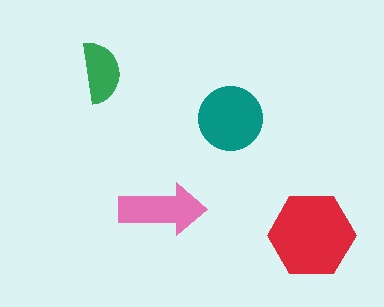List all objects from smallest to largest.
The green semicircle, the pink arrow, the teal circle, the red hexagon.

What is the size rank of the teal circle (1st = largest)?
2nd.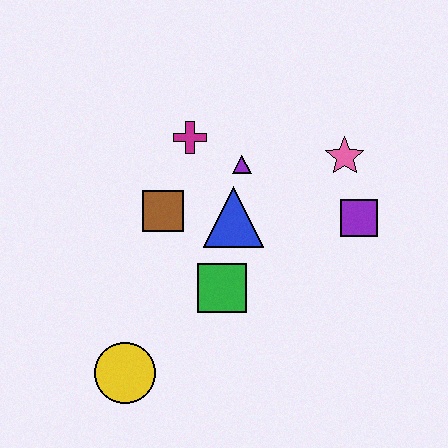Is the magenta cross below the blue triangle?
No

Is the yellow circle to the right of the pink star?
No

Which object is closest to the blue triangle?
The purple triangle is closest to the blue triangle.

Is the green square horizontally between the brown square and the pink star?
Yes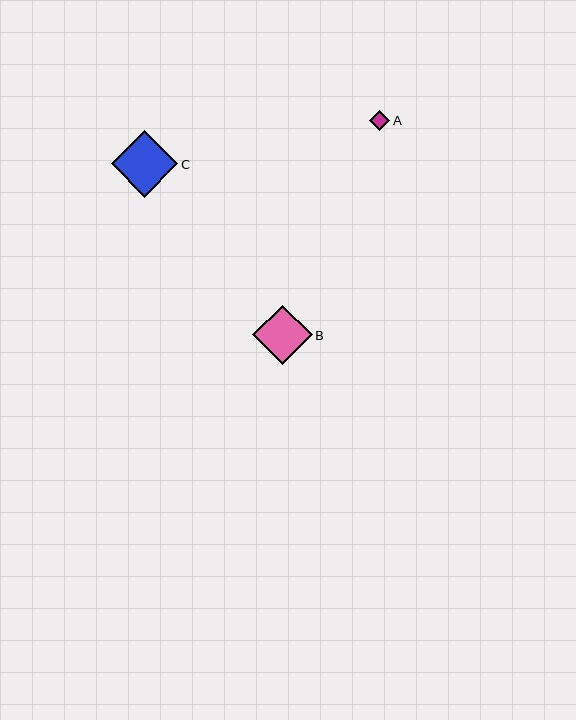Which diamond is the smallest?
Diamond A is the smallest with a size of approximately 21 pixels.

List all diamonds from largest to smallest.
From largest to smallest: C, B, A.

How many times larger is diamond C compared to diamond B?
Diamond C is approximately 1.1 times the size of diamond B.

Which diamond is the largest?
Diamond C is the largest with a size of approximately 66 pixels.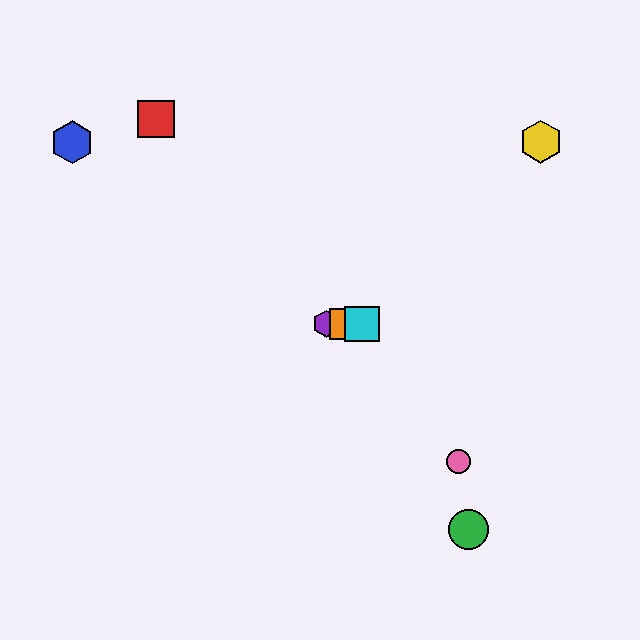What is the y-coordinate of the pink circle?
The pink circle is at y≈462.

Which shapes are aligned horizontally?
The purple hexagon, the orange square, the cyan square are aligned horizontally.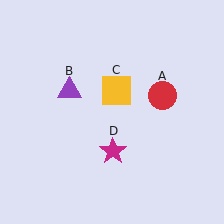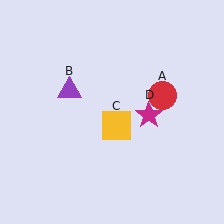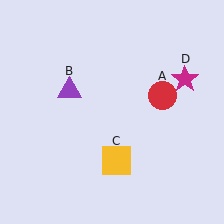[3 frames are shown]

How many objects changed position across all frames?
2 objects changed position: yellow square (object C), magenta star (object D).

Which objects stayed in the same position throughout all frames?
Red circle (object A) and purple triangle (object B) remained stationary.